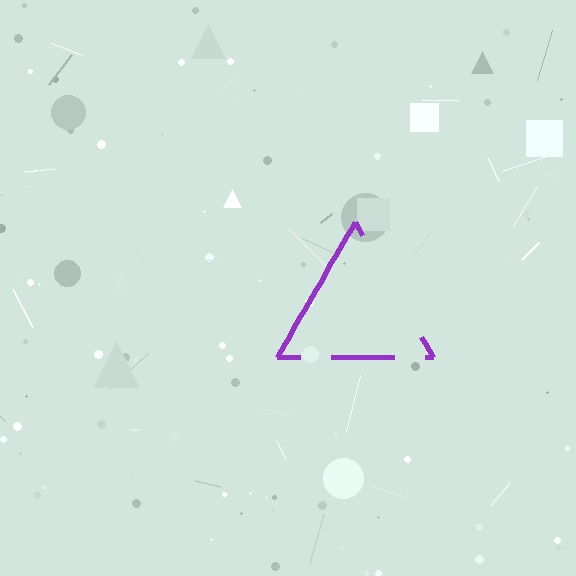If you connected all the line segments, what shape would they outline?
They would outline a triangle.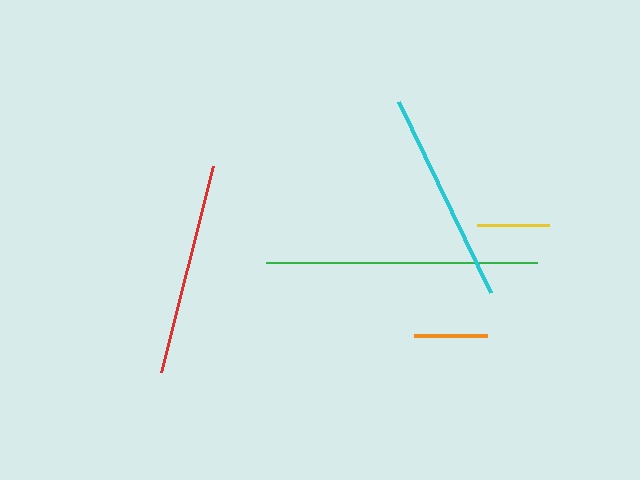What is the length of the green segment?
The green segment is approximately 271 pixels long.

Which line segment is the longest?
The green line is the longest at approximately 271 pixels.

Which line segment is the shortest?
The yellow line is the shortest at approximately 72 pixels.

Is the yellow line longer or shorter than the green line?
The green line is longer than the yellow line.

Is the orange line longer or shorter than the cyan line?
The cyan line is longer than the orange line.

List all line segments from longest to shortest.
From longest to shortest: green, red, cyan, orange, yellow.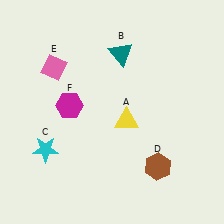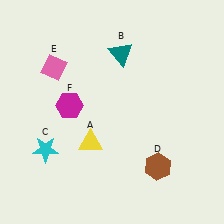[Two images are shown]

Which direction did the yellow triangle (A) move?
The yellow triangle (A) moved left.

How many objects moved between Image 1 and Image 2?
1 object moved between the two images.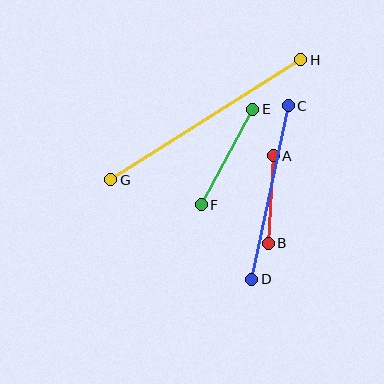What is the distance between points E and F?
The distance is approximately 108 pixels.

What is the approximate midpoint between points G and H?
The midpoint is at approximately (206, 120) pixels.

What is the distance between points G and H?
The distance is approximately 225 pixels.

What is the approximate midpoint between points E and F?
The midpoint is at approximately (227, 157) pixels.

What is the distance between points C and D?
The distance is approximately 177 pixels.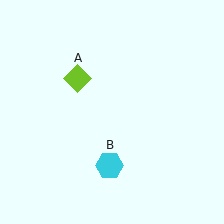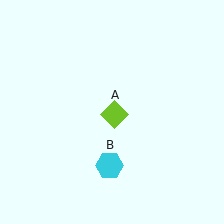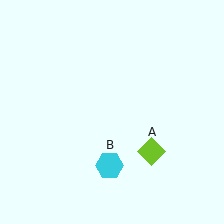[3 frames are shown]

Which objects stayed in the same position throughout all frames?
Cyan hexagon (object B) remained stationary.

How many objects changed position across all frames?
1 object changed position: lime diamond (object A).